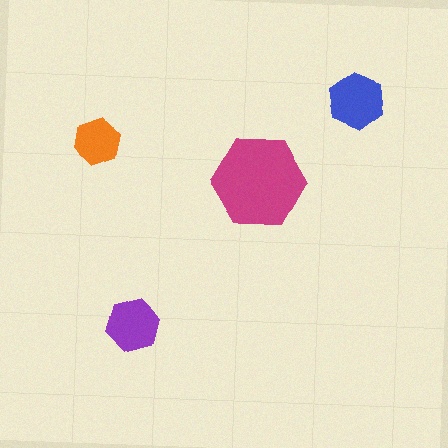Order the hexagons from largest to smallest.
the magenta one, the blue one, the purple one, the orange one.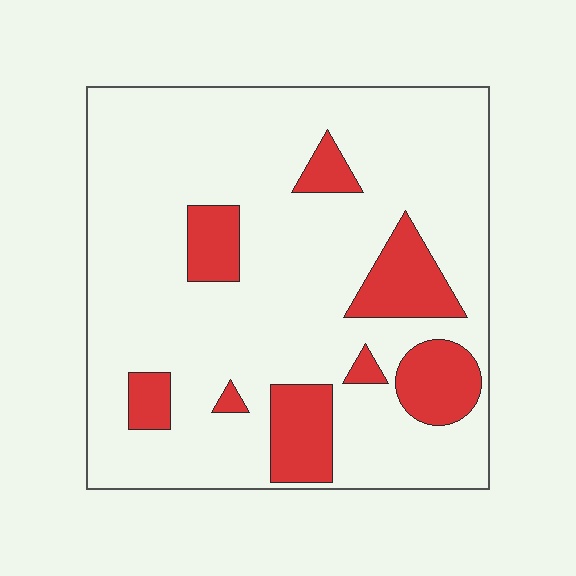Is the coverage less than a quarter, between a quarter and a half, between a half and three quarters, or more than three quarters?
Less than a quarter.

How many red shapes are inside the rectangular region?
8.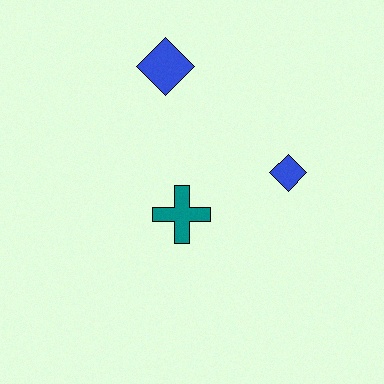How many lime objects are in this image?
There are no lime objects.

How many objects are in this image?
There are 3 objects.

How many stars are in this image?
There are no stars.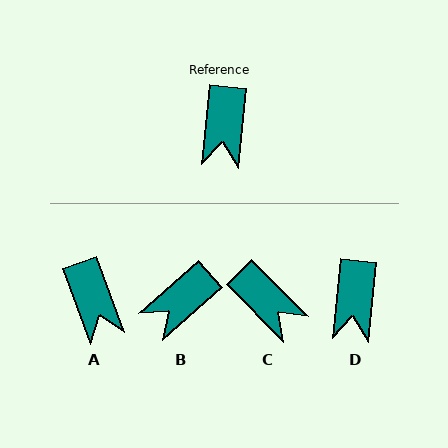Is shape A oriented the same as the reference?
No, it is off by about 26 degrees.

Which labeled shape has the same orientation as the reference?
D.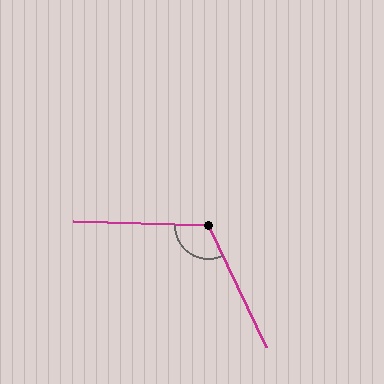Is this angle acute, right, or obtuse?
It is obtuse.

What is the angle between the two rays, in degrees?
Approximately 117 degrees.